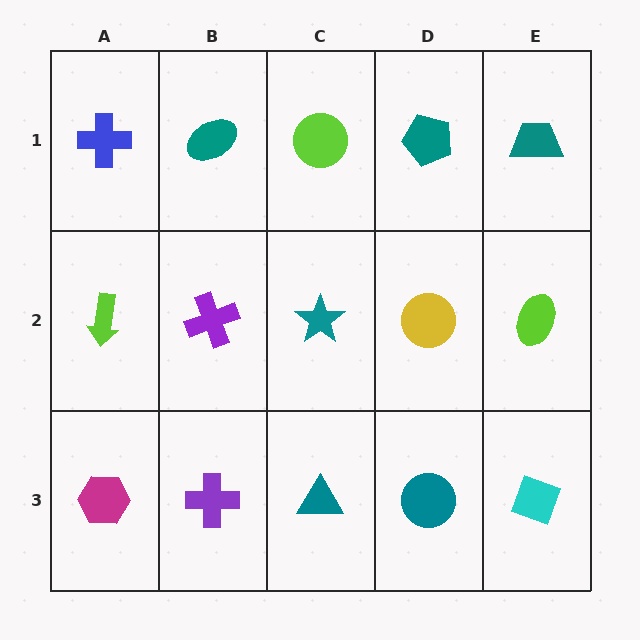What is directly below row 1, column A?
A lime arrow.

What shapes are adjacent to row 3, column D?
A yellow circle (row 2, column D), a teal triangle (row 3, column C), a cyan diamond (row 3, column E).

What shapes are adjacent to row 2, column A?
A blue cross (row 1, column A), a magenta hexagon (row 3, column A), a purple cross (row 2, column B).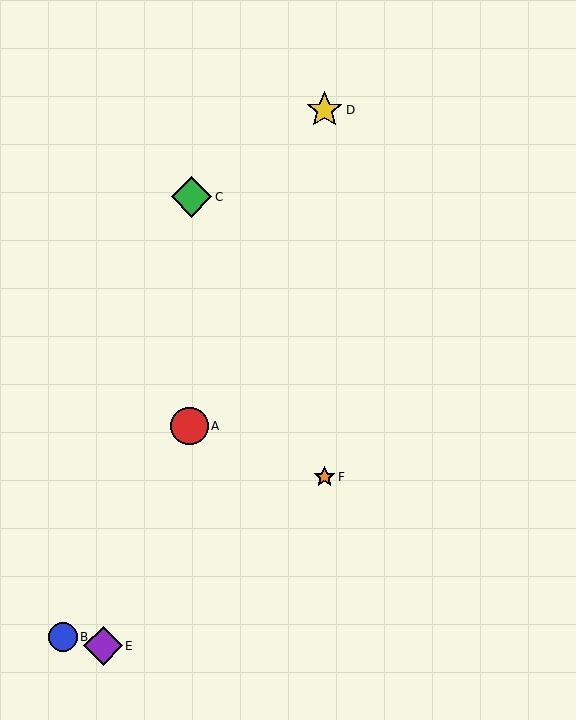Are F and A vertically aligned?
No, F is at x≈325 and A is at x≈190.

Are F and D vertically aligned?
Yes, both are at x≈325.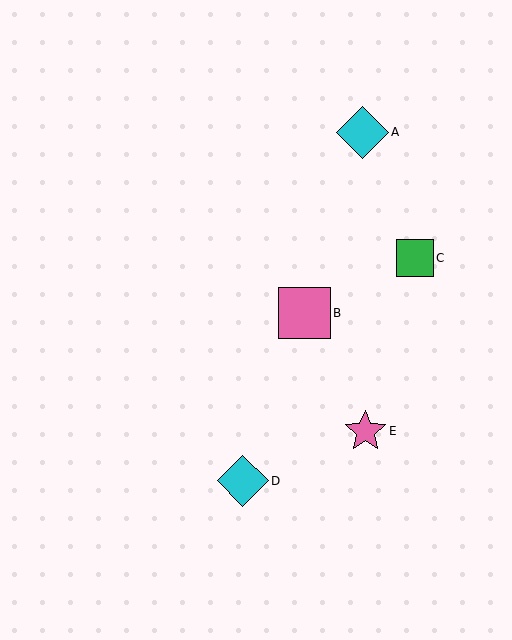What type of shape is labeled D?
Shape D is a cyan diamond.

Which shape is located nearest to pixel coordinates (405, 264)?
The green square (labeled C) at (415, 258) is nearest to that location.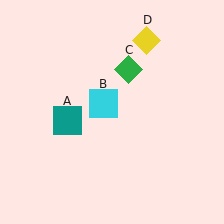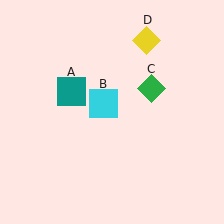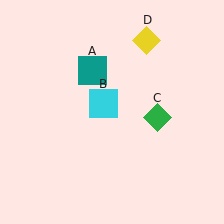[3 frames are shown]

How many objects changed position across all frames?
2 objects changed position: teal square (object A), green diamond (object C).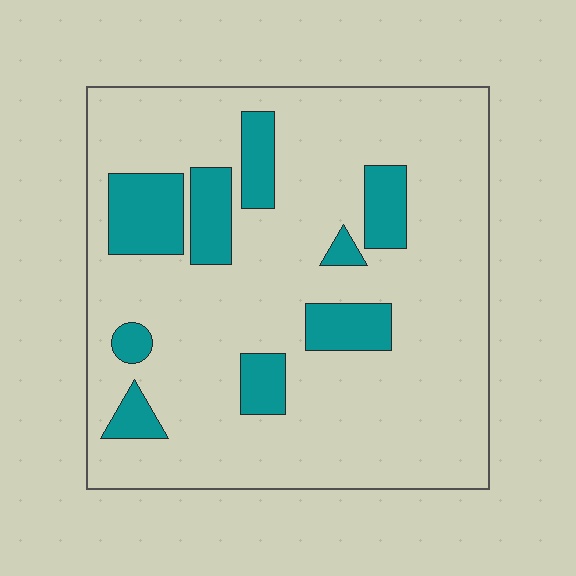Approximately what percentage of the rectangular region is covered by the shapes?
Approximately 20%.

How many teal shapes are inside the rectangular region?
9.